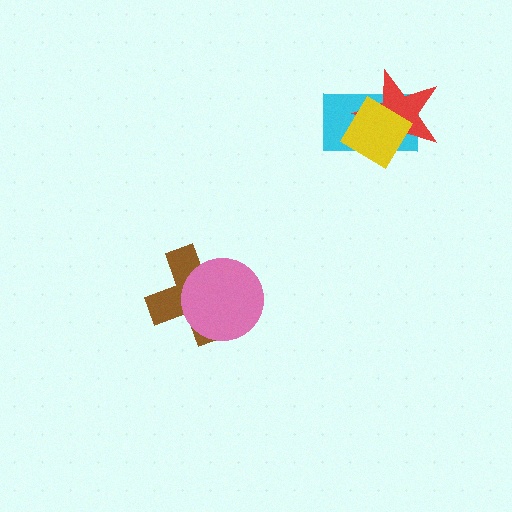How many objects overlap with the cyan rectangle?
2 objects overlap with the cyan rectangle.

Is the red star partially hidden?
Yes, it is partially covered by another shape.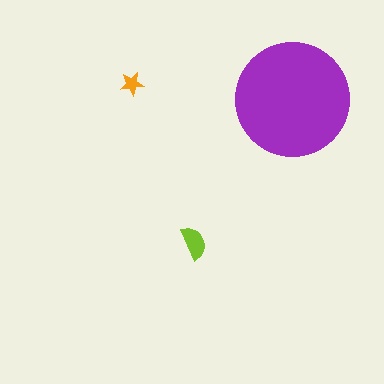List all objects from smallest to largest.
The orange star, the lime semicircle, the purple circle.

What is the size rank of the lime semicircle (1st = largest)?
2nd.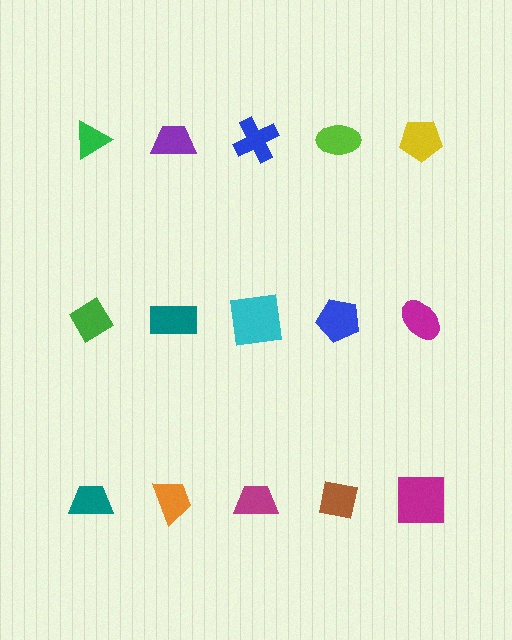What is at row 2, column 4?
A blue pentagon.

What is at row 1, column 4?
A lime ellipse.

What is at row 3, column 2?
An orange trapezoid.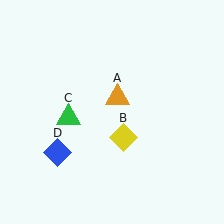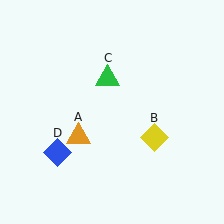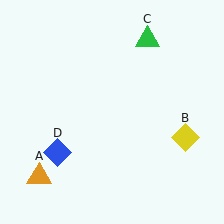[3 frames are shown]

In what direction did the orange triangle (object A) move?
The orange triangle (object A) moved down and to the left.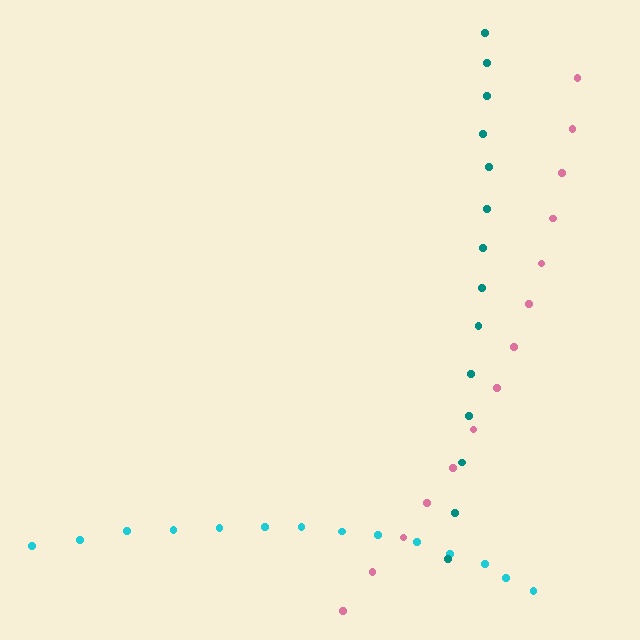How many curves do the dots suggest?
There are 3 distinct paths.